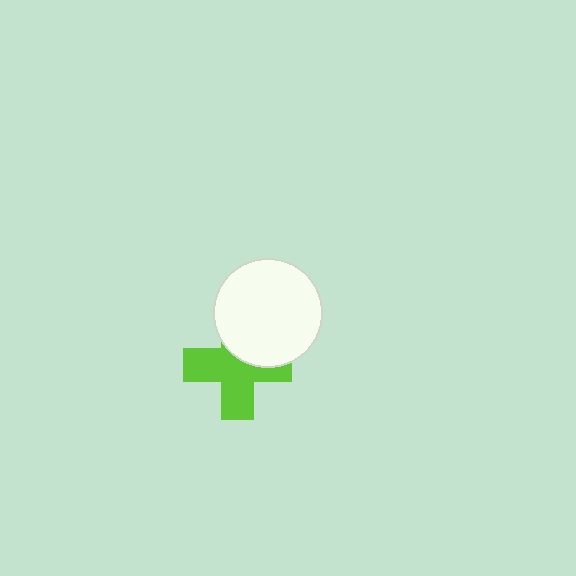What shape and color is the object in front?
The object in front is a white circle.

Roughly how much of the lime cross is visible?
About half of it is visible (roughly 63%).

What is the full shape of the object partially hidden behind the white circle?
The partially hidden object is a lime cross.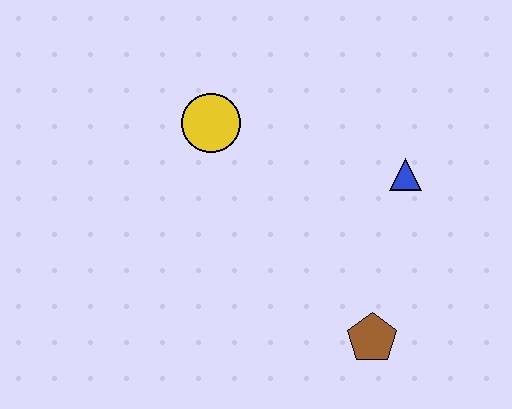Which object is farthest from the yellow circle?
The brown pentagon is farthest from the yellow circle.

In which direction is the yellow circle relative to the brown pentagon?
The yellow circle is above the brown pentagon.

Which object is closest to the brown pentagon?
The blue triangle is closest to the brown pentagon.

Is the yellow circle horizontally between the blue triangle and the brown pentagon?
No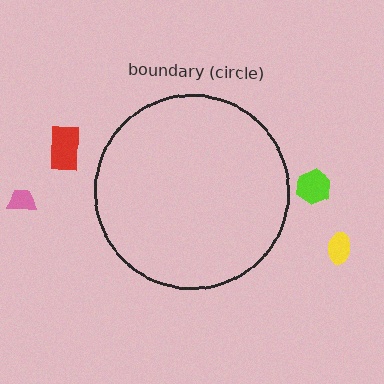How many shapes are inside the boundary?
0 inside, 4 outside.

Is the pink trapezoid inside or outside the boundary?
Outside.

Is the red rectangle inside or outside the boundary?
Outside.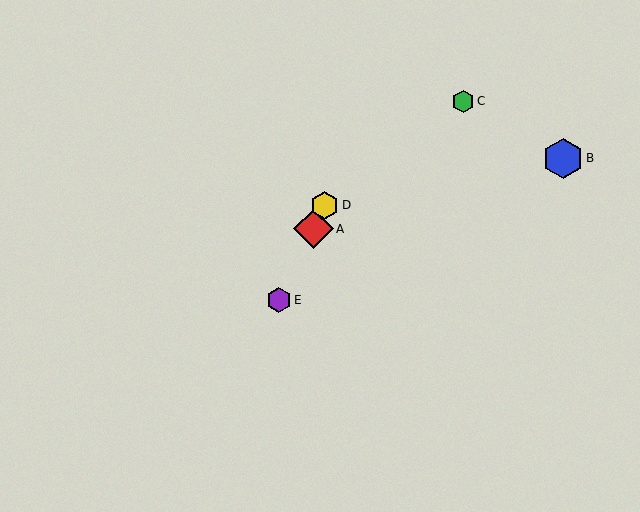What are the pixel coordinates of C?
Object C is at (463, 101).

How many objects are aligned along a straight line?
3 objects (A, D, E) are aligned along a straight line.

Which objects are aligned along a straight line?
Objects A, D, E are aligned along a straight line.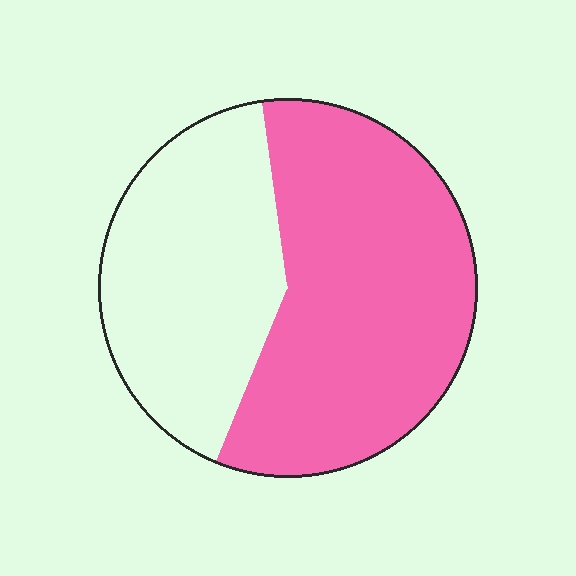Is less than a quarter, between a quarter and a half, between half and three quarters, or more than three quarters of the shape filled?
Between half and three quarters.